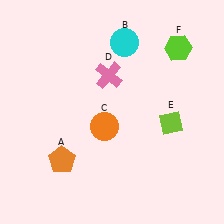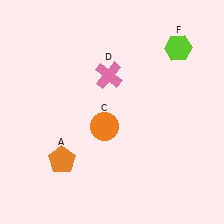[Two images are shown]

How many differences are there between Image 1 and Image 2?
There are 2 differences between the two images.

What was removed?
The cyan circle (B), the lime diamond (E) were removed in Image 2.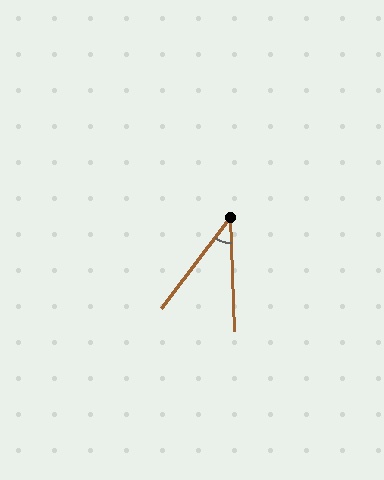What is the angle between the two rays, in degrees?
Approximately 39 degrees.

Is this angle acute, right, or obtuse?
It is acute.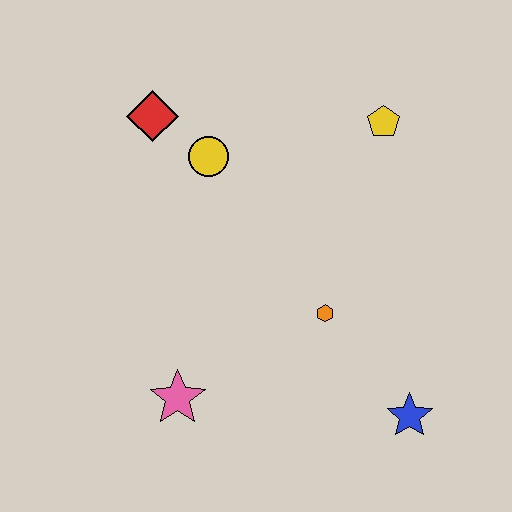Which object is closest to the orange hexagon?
The blue star is closest to the orange hexagon.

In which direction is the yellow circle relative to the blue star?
The yellow circle is above the blue star.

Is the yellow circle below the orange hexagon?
No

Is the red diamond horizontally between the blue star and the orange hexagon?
No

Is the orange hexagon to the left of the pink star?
No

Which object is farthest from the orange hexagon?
The red diamond is farthest from the orange hexagon.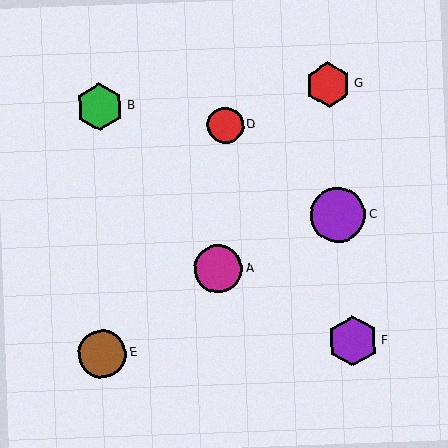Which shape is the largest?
The purple circle (labeled C) is the largest.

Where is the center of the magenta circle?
The center of the magenta circle is at (218, 269).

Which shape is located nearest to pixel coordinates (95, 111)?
The green hexagon (labeled B) at (100, 107) is nearest to that location.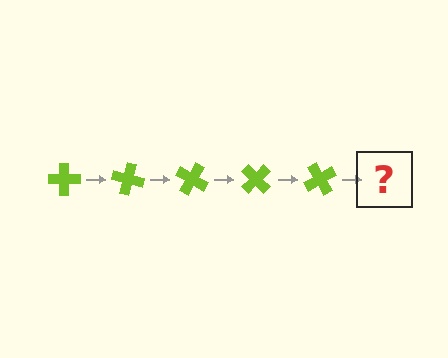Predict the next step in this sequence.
The next step is a lime cross rotated 75 degrees.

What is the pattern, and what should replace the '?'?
The pattern is that the cross rotates 15 degrees each step. The '?' should be a lime cross rotated 75 degrees.